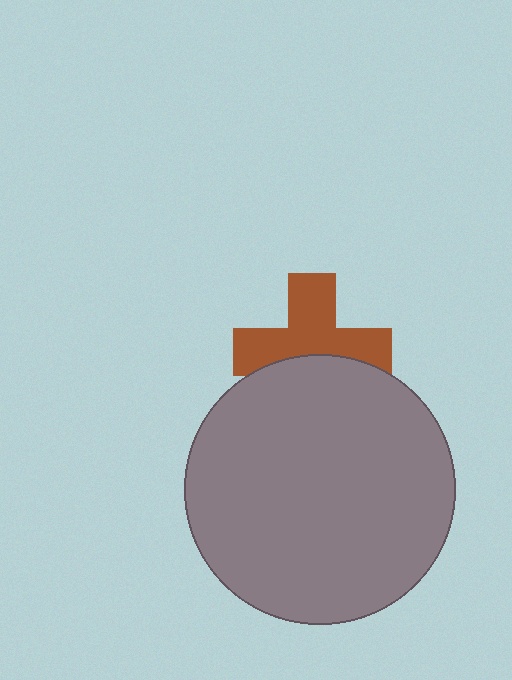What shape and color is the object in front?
The object in front is a gray circle.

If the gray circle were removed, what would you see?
You would see the complete brown cross.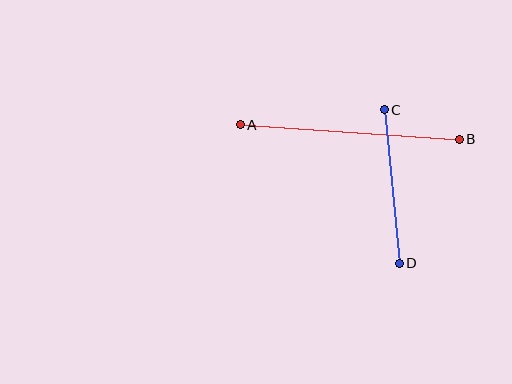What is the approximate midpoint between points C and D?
The midpoint is at approximately (392, 186) pixels.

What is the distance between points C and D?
The distance is approximately 154 pixels.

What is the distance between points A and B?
The distance is approximately 219 pixels.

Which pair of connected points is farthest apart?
Points A and B are farthest apart.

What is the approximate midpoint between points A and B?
The midpoint is at approximately (350, 132) pixels.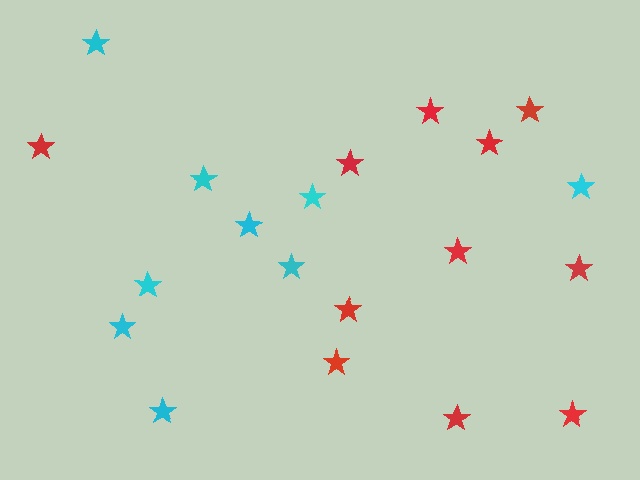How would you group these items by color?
There are 2 groups: one group of cyan stars (9) and one group of red stars (11).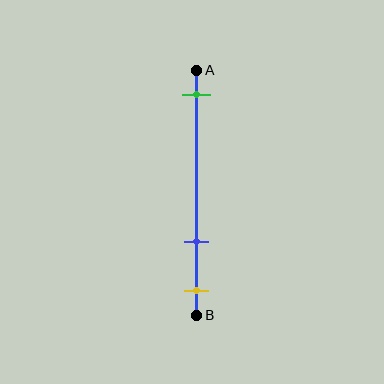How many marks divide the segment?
There are 3 marks dividing the segment.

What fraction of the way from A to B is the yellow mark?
The yellow mark is approximately 90% (0.9) of the way from A to B.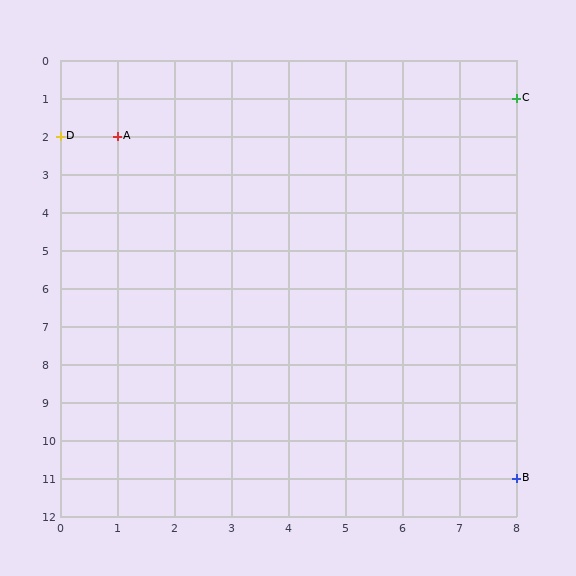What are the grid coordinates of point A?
Point A is at grid coordinates (1, 2).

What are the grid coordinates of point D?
Point D is at grid coordinates (0, 2).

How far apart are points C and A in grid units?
Points C and A are 7 columns and 1 row apart (about 7.1 grid units diagonally).